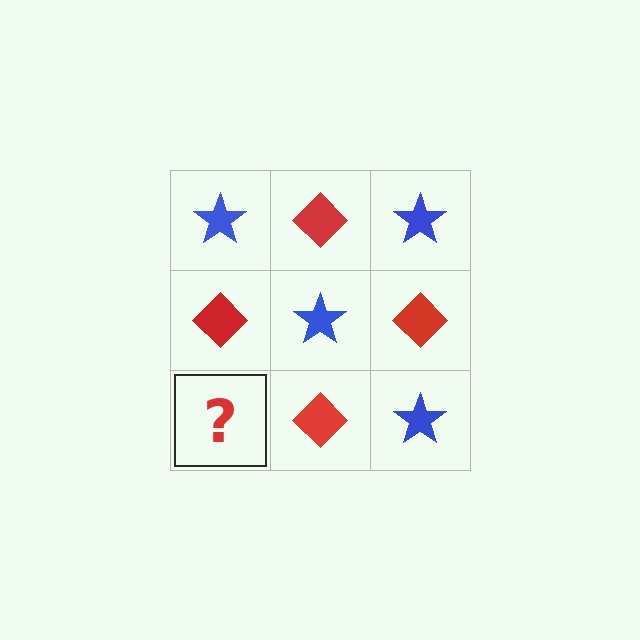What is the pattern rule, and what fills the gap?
The rule is that it alternates blue star and red diamond in a checkerboard pattern. The gap should be filled with a blue star.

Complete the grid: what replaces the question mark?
The question mark should be replaced with a blue star.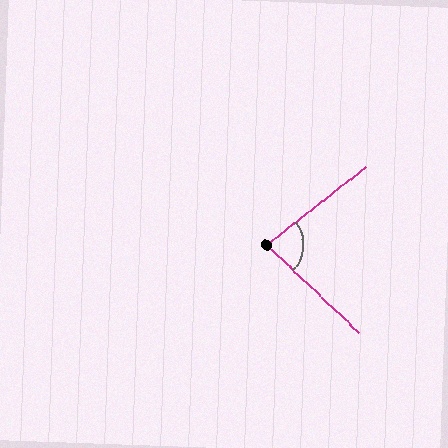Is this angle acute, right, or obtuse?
It is acute.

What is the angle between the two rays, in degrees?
Approximately 82 degrees.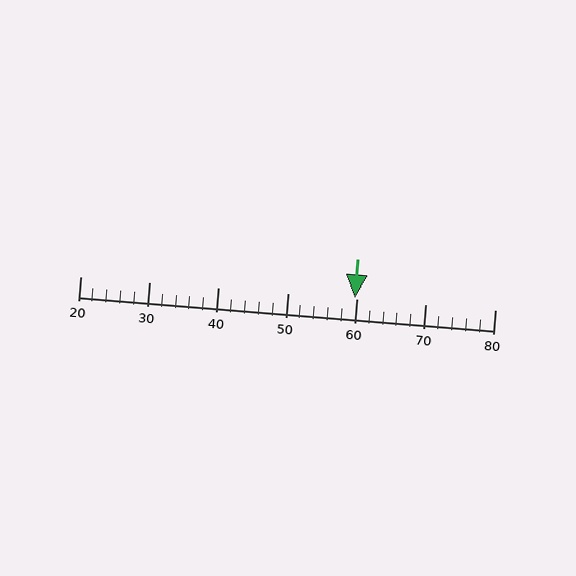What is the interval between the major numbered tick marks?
The major tick marks are spaced 10 units apart.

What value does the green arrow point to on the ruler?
The green arrow points to approximately 60.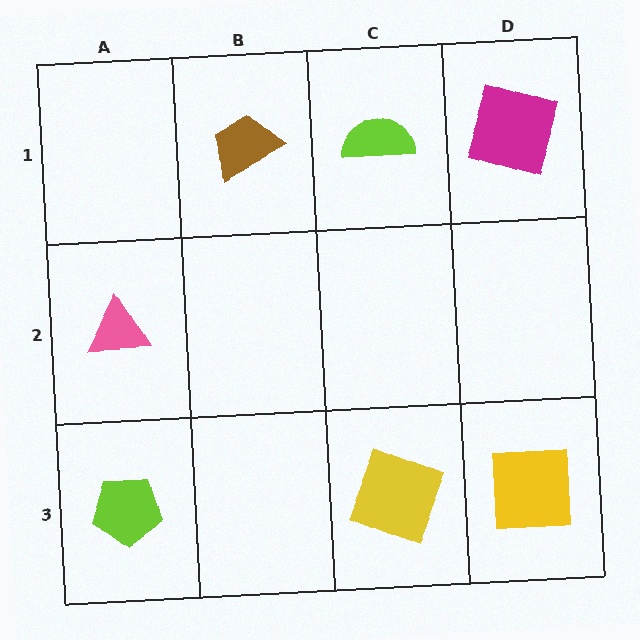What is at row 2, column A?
A pink triangle.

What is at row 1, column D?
A magenta square.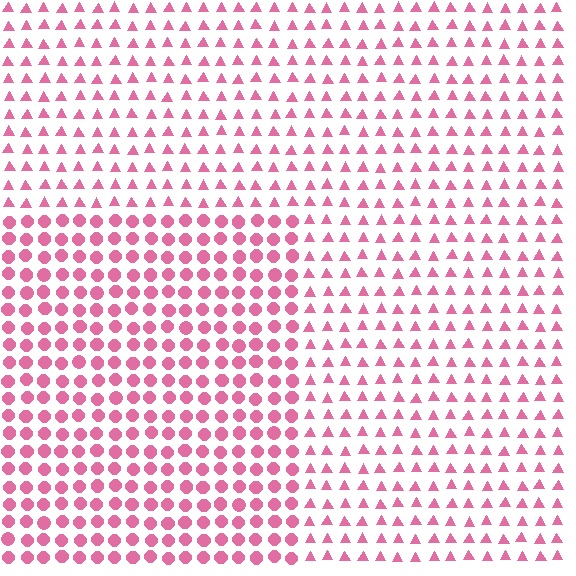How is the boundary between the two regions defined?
The boundary is defined by a change in element shape: circles inside vs. triangles outside. All elements share the same color and spacing.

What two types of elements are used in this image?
The image uses circles inside the rectangle region and triangles outside it.